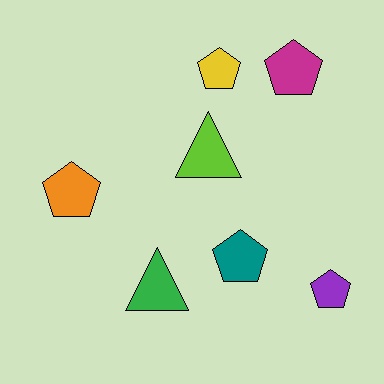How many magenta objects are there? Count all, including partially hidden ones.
There is 1 magenta object.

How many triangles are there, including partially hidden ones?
There are 2 triangles.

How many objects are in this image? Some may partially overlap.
There are 7 objects.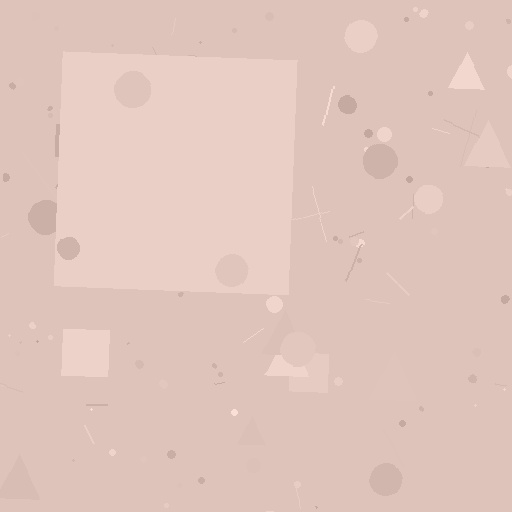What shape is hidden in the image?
A square is hidden in the image.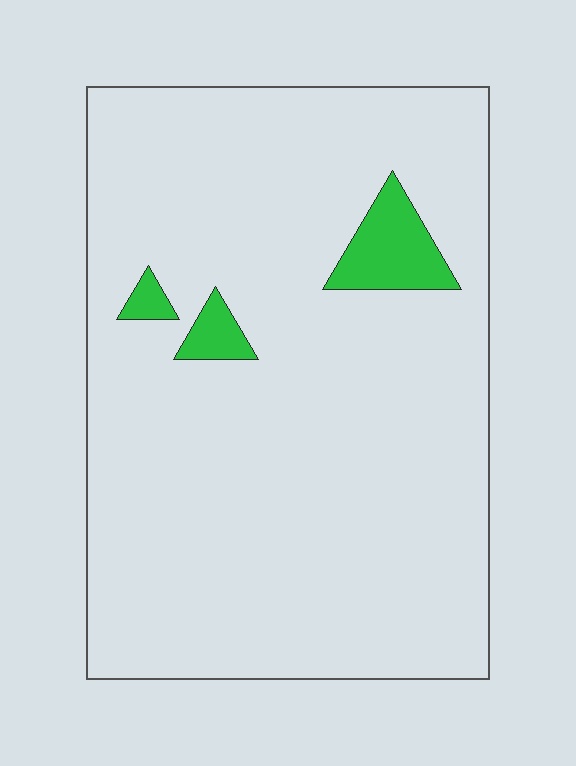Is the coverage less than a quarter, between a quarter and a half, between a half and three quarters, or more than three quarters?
Less than a quarter.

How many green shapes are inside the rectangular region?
3.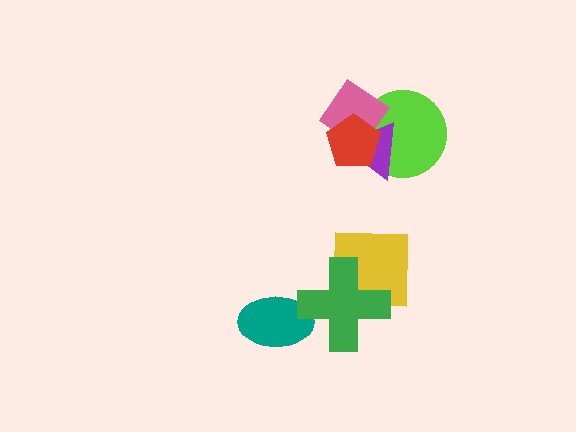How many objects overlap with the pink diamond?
3 objects overlap with the pink diamond.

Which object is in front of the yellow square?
The green cross is in front of the yellow square.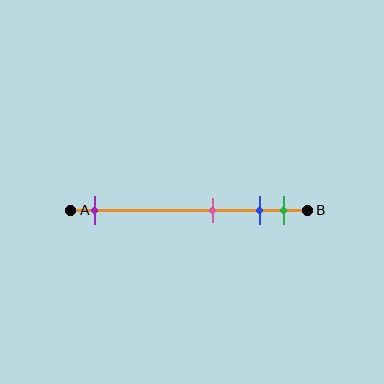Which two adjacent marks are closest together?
The blue and green marks are the closest adjacent pair.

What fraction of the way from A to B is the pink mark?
The pink mark is approximately 60% (0.6) of the way from A to B.